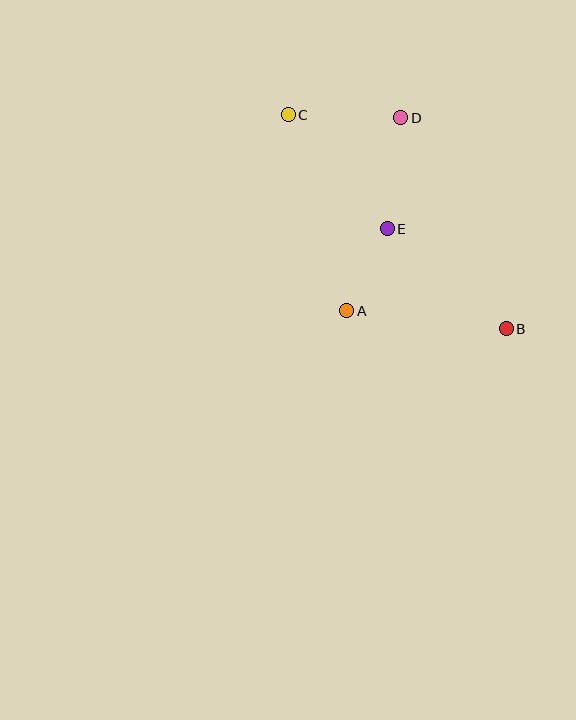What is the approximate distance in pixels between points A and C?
The distance between A and C is approximately 205 pixels.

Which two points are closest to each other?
Points A and E are closest to each other.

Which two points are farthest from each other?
Points B and C are farthest from each other.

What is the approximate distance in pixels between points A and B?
The distance between A and B is approximately 161 pixels.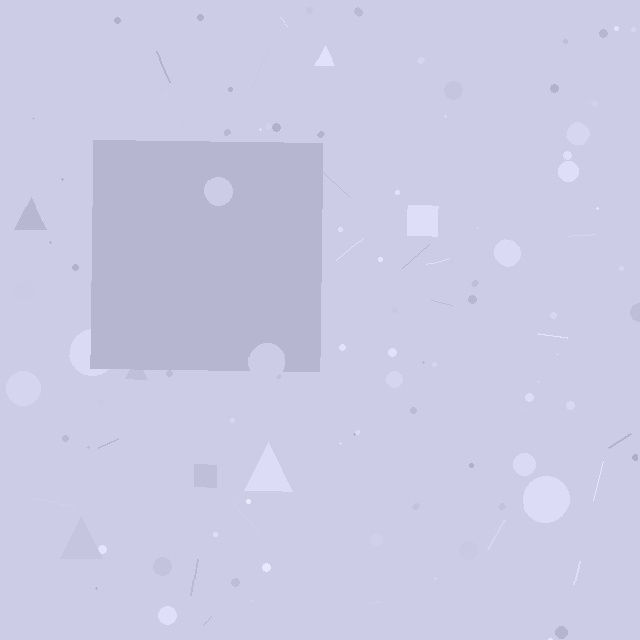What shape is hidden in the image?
A square is hidden in the image.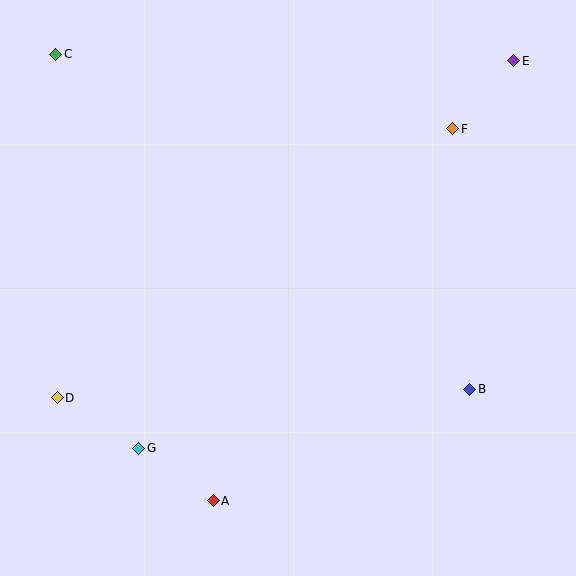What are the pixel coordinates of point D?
Point D is at (57, 398).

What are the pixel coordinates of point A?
Point A is at (213, 501).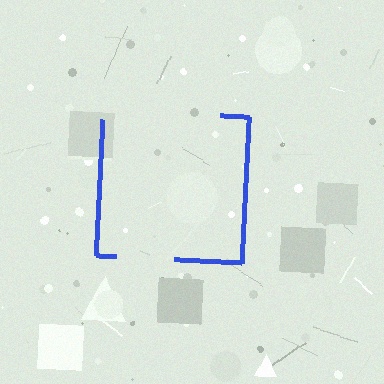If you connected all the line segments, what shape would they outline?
They would outline a square.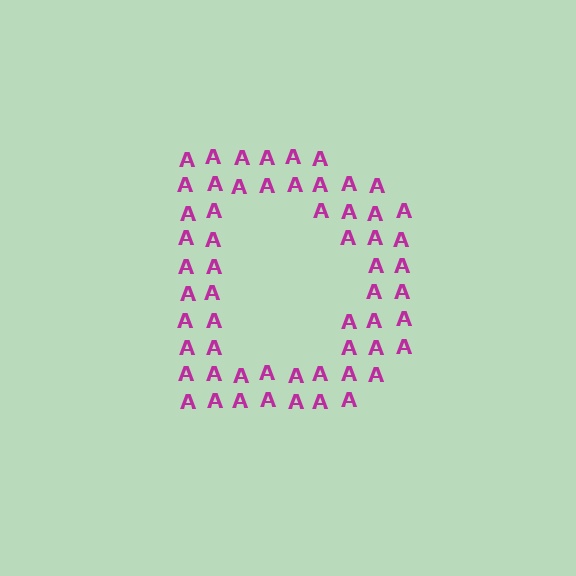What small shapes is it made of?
It is made of small letter A's.